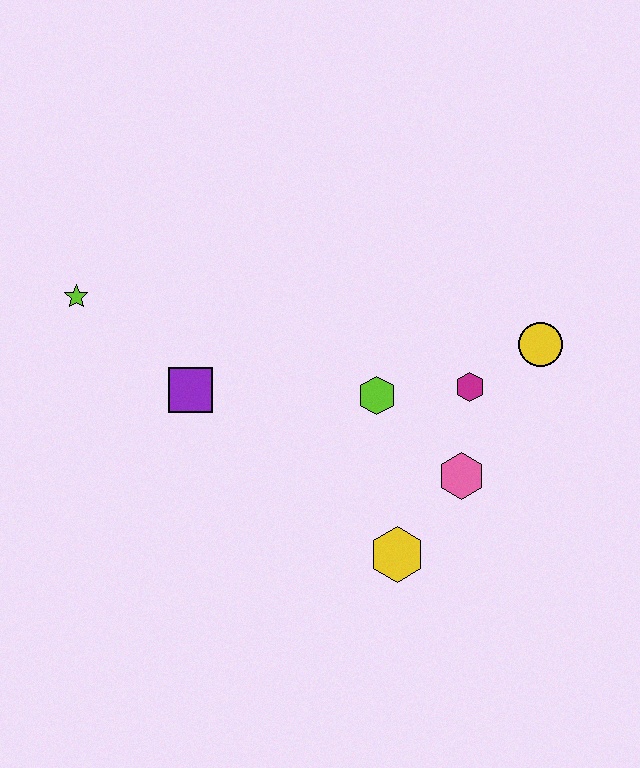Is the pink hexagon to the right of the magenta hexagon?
No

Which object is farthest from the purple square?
The yellow circle is farthest from the purple square.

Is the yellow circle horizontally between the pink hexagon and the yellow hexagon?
No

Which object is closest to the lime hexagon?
The magenta hexagon is closest to the lime hexagon.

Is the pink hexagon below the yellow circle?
Yes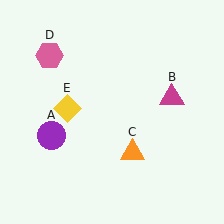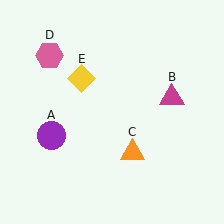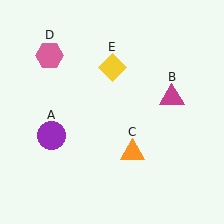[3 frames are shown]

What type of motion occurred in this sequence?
The yellow diamond (object E) rotated clockwise around the center of the scene.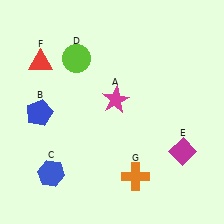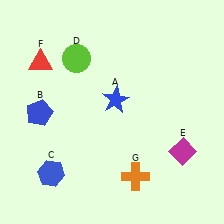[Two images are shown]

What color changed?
The star (A) changed from magenta in Image 1 to blue in Image 2.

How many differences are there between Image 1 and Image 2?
There is 1 difference between the two images.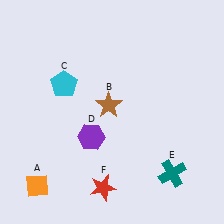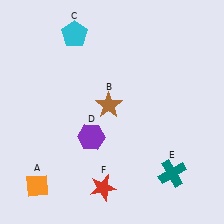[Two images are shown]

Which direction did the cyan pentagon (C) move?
The cyan pentagon (C) moved up.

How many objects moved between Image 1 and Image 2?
1 object moved between the two images.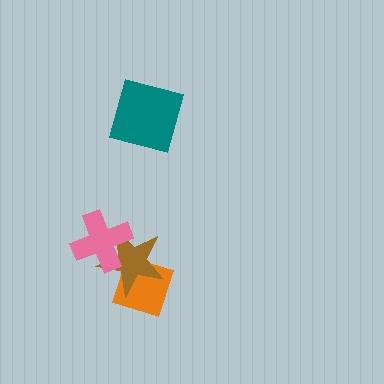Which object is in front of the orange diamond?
The brown star is in front of the orange diamond.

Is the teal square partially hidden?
No, no other shape covers it.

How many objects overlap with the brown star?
2 objects overlap with the brown star.